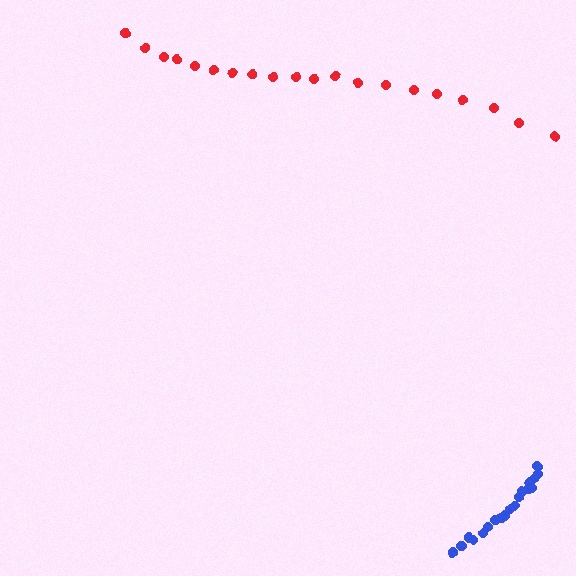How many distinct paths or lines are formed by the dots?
There are 2 distinct paths.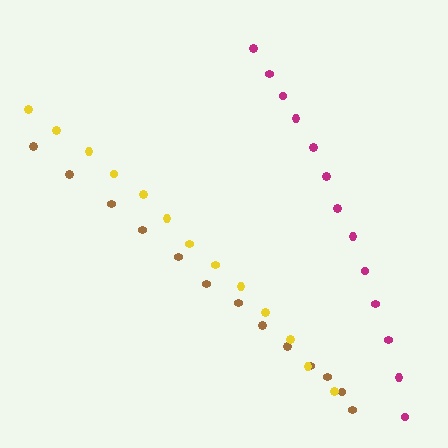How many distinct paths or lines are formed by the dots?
There are 3 distinct paths.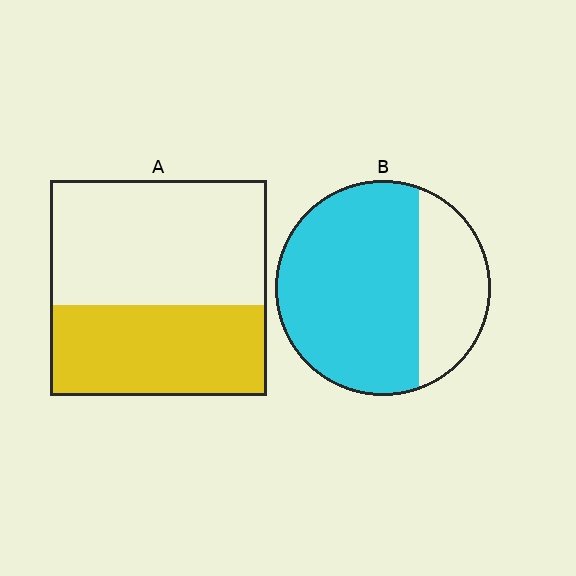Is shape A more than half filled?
No.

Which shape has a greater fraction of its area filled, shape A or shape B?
Shape B.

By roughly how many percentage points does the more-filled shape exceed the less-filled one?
By roughly 30 percentage points (B over A).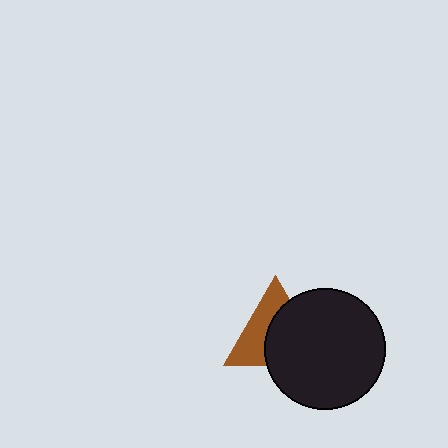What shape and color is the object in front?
The object in front is a black circle.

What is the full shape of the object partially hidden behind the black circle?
The partially hidden object is a brown triangle.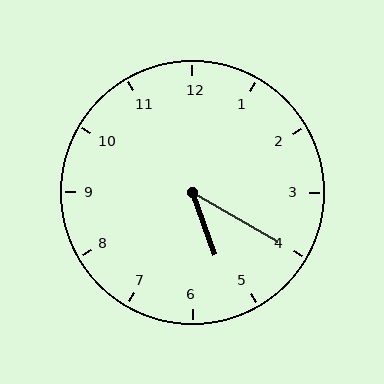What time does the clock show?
5:20.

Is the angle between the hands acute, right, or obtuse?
It is acute.